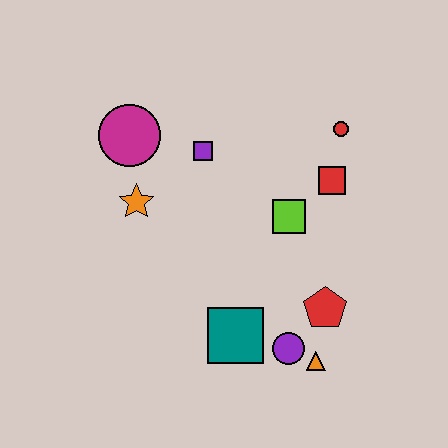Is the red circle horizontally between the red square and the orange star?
No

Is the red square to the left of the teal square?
No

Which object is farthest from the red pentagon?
The magenta circle is farthest from the red pentagon.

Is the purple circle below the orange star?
Yes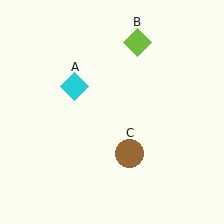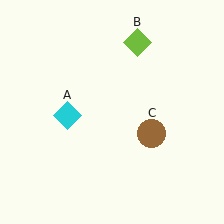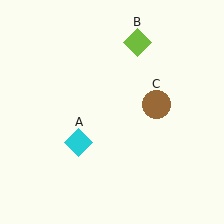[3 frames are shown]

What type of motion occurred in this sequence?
The cyan diamond (object A), brown circle (object C) rotated counterclockwise around the center of the scene.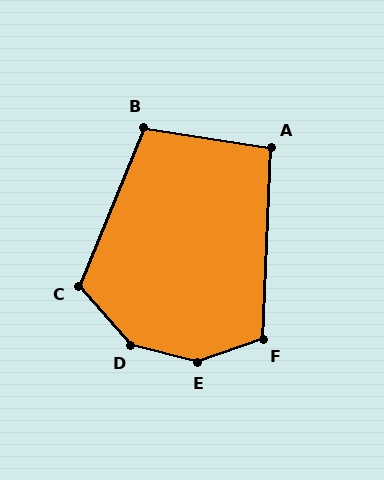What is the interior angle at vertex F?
Approximately 112 degrees (obtuse).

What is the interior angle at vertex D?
Approximately 145 degrees (obtuse).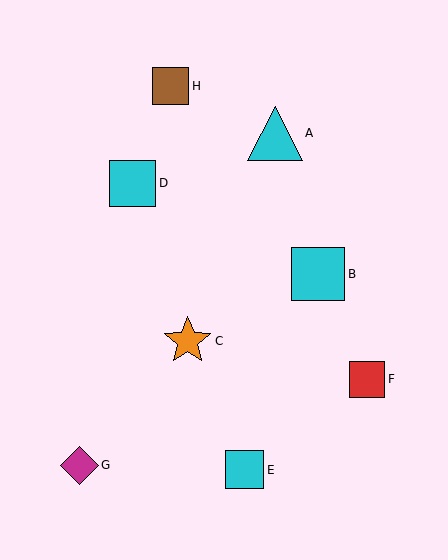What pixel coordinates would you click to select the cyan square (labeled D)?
Click at (133, 183) to select the cyan square D.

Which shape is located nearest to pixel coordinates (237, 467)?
The cyan square (labeled E) at (244, 470) is nearest to that location.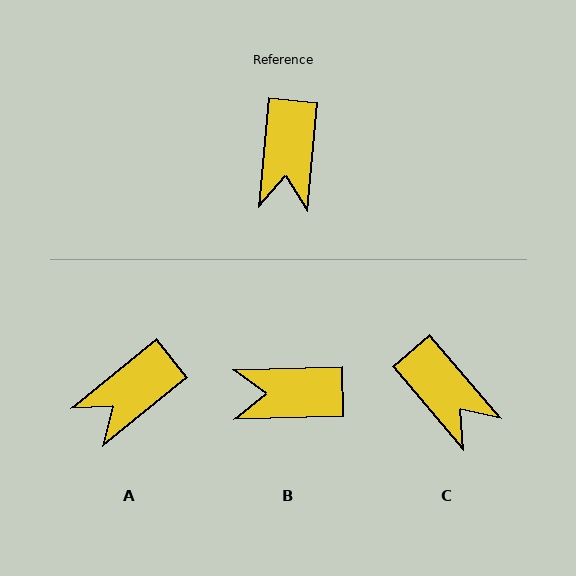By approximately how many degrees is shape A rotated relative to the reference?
Approximately 46 degrees clockwise.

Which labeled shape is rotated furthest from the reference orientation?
B, about 83 degrees away.